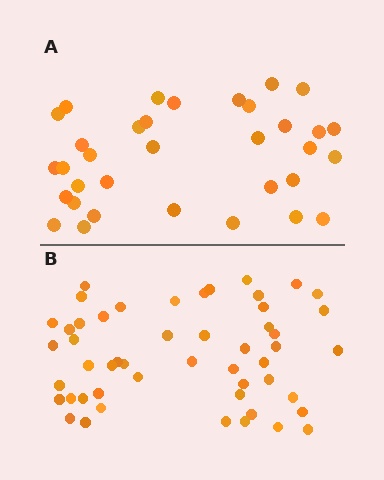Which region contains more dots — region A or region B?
Region B (the bottom region) has more dots.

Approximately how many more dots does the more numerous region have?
Region B has approximately 15 more dots than region A.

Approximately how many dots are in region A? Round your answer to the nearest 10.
About 30 dots. (The exact count is 34, which rounds to 30.)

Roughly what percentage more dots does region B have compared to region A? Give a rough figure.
About 50% more.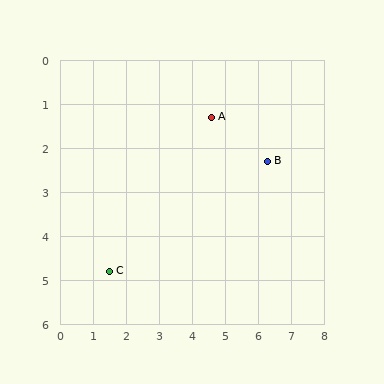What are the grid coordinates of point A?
Point A is at approximately (4.6, 1.3).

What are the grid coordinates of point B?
Point B is at approximately (6.3, 2.3).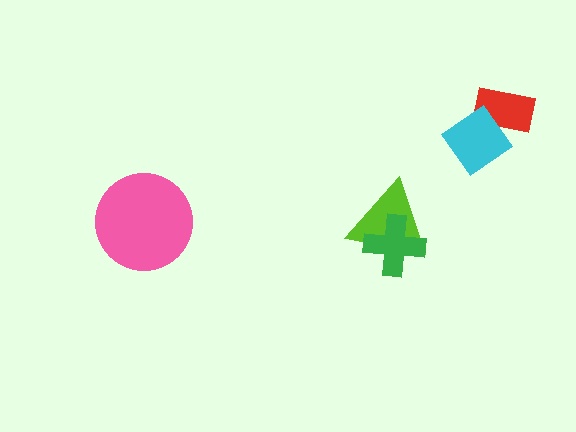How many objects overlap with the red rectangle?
1 object overlaps with the red rectangle.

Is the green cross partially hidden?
No, no other shape covers it.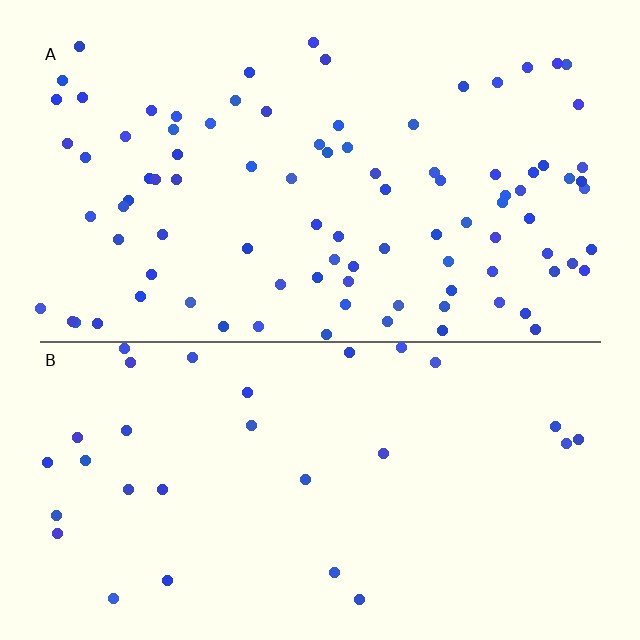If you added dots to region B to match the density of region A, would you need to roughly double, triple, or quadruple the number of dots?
Approximately triple.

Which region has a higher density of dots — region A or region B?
A (the top).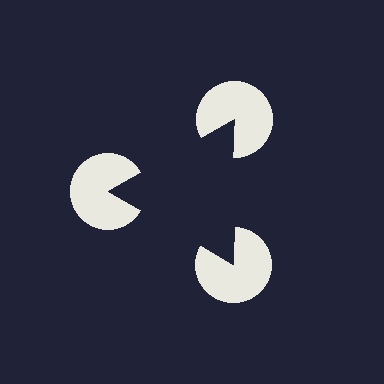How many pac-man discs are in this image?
There are 3 — one at each vertex of the illusory triangle.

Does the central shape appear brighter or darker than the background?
It typically appears slightly darker than the background, even though no actual brightness change is drawn.